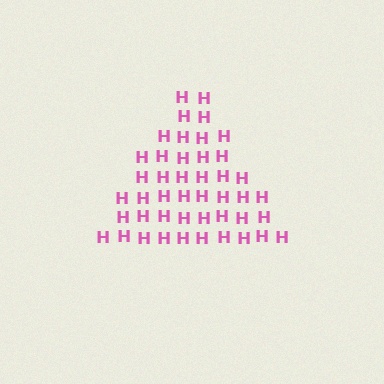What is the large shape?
The large shape is a triangle.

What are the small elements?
The small elements are letter H's.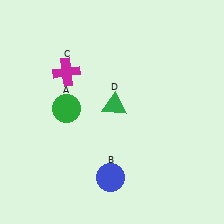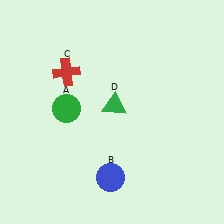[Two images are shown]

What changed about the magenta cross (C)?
In Image 1, C is magenta. In Image 2, it changed to red.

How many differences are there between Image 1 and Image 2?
There is 1 difference between the two images.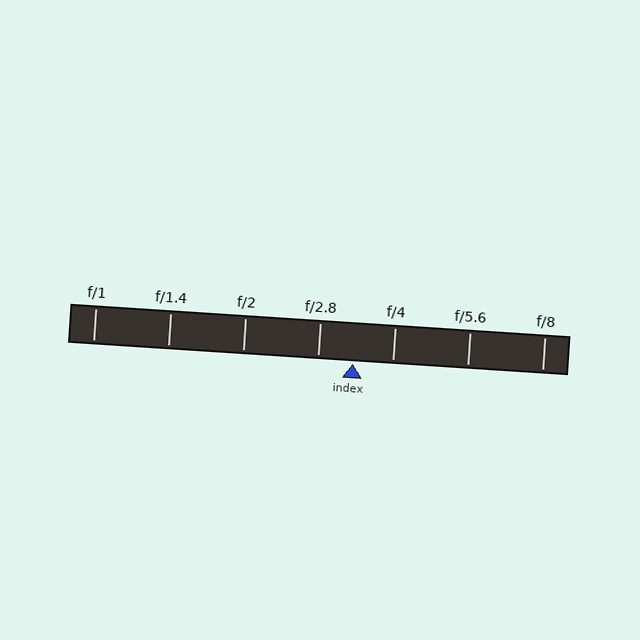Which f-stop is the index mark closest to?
The index mark is closest to f/2.8.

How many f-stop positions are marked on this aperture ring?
There are 7 f-stop positions marked.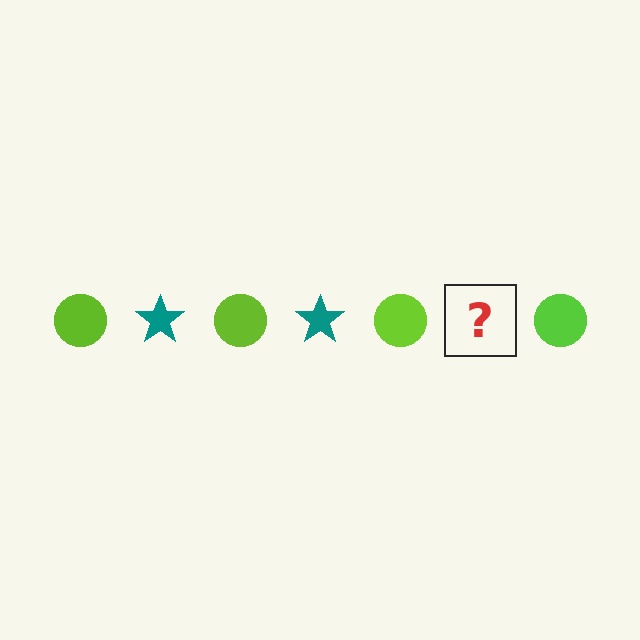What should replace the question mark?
The question mark should be replaced with a teal star.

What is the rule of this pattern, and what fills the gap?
The rule is that the pattern alternates between lime circle and teal star. The gap should be filled with a teal star.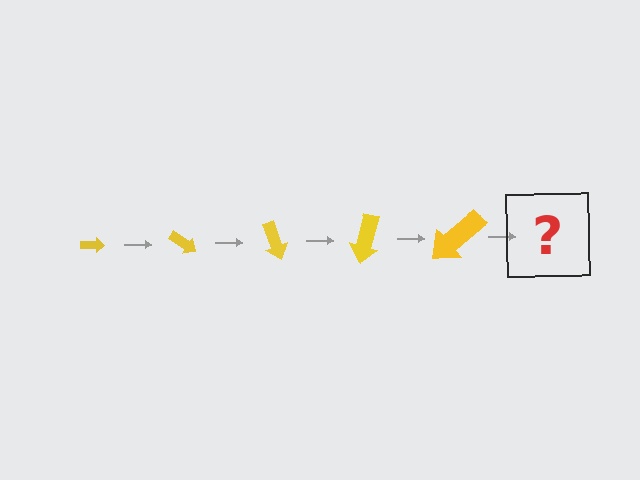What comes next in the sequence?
The next element should be an arrow, larger than the previous one and rotated 175 degrees from the start.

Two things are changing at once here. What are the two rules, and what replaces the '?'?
The two rules are that the arrow grows larger each step and it rotates 35 degrees each step. The '?' should be an arrow, larger than the previous one and rotated 175 degrees from the start.